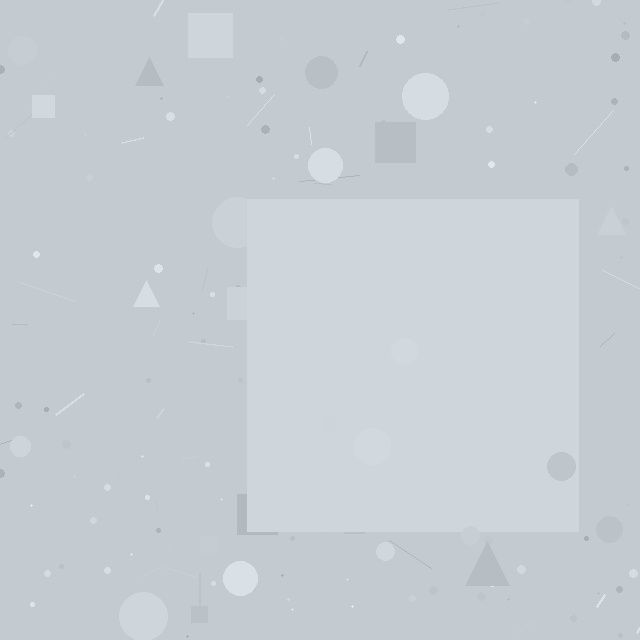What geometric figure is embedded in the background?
A square is embedded in the background.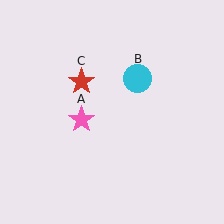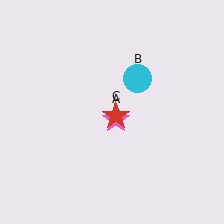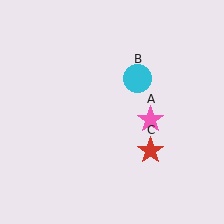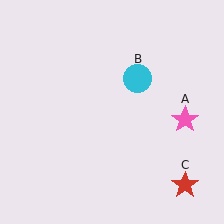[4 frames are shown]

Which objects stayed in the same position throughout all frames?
Cyan circle (object B) remained stationary.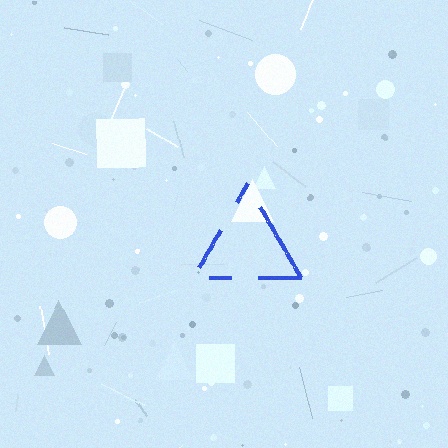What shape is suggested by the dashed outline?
The dashed outline suggests a triangle.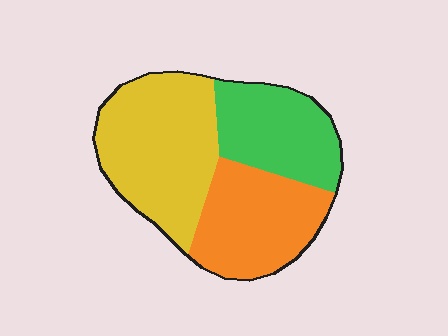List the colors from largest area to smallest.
From largest to smallest: yellow, orange, green.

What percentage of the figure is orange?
Orange covers around 30% of the figure.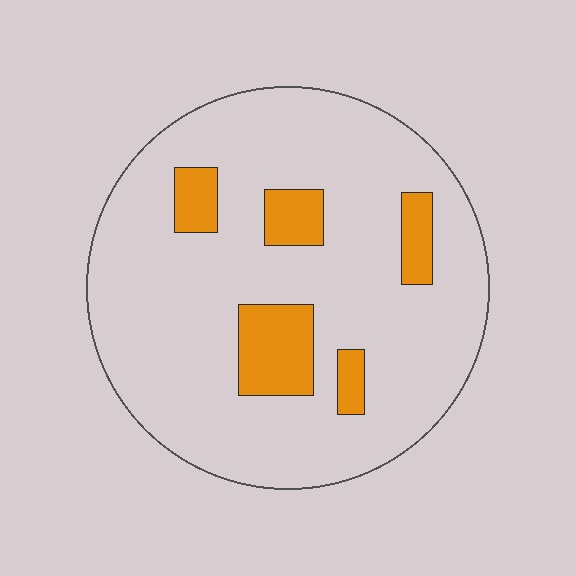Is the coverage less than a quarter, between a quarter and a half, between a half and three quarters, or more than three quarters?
Less than a quarter.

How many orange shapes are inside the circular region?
5.